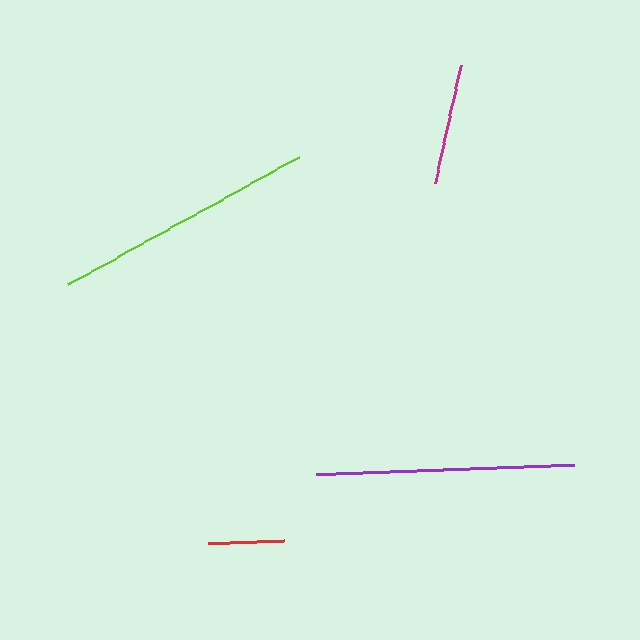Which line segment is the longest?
The lime line is the longest at approximately 264 pixels.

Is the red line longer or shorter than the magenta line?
The magenta line is longer than the red line.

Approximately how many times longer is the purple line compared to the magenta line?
The purple line is approximately 2.1 times the length of the magenta line.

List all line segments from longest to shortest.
From longest to shortest: lime, purple, magenta, red.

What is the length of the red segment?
The red segment is approximately 76 pixels long.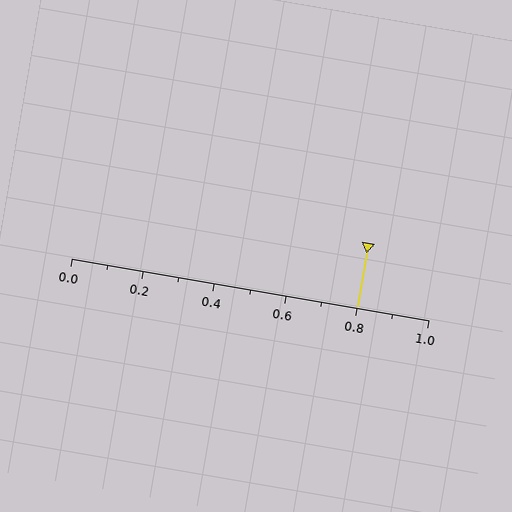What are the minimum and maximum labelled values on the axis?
The axis runs from 0.0 to 1.0.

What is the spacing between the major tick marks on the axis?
The major ticks are spaced 0.2 apart.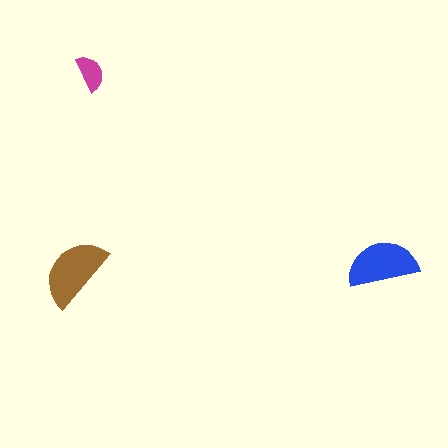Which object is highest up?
The magenta semicircle is topmost.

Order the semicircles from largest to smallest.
the brown one, the blue one, the magenta one.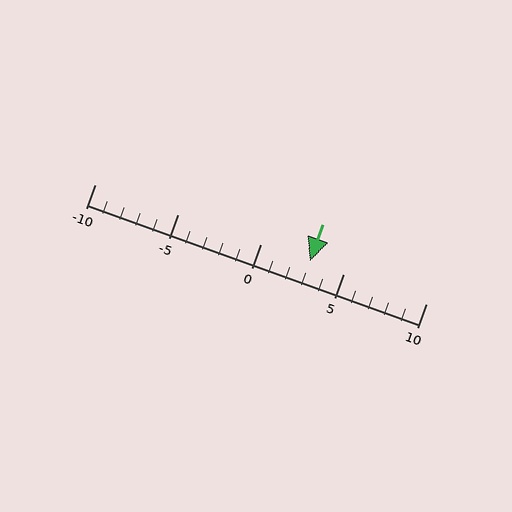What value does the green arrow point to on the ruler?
The green arrow points to approximately 3.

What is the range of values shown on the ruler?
The ruler shows values from -10 to 10.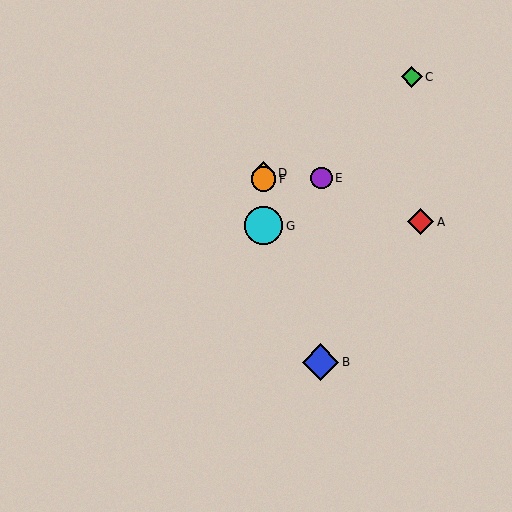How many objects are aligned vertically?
3 objects (D, F, G) are aligned vertically.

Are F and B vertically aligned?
No, F is at x≈263 and B is at x≈320.